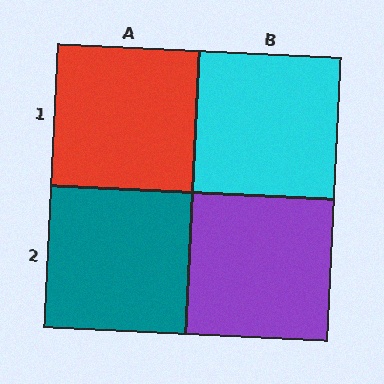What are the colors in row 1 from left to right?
Red, cyan.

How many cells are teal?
1 cell is teal.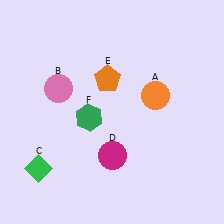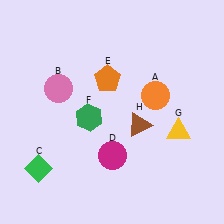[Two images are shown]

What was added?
A yellow triangle (G), a brown triangle (H) were added in Image 2.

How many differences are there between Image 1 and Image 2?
There are 2 differences between the two images.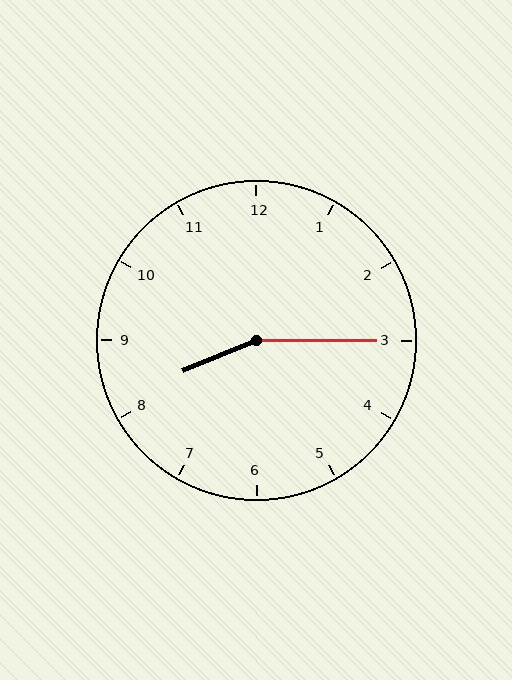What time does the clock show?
8:15.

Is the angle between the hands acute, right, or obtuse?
It is obtuse.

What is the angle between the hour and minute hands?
Approximately 158 degrees.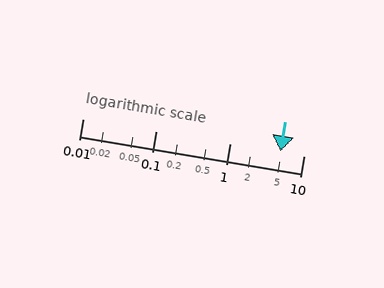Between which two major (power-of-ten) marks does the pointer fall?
The pointer is between 1 and 10.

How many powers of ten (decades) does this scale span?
The scale spans 3 decades, from 0.01 to 10.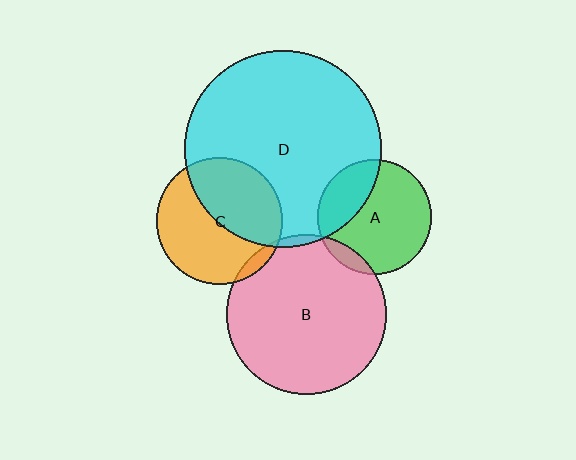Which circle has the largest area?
Circle D (cyan).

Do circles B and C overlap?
Yes.